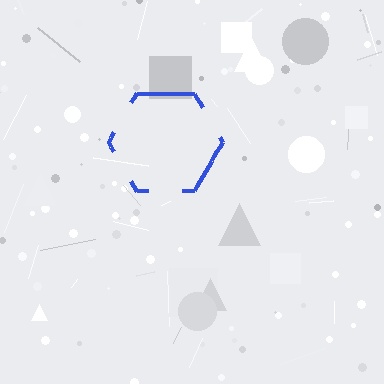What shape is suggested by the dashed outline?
The dashed outline suggests a hexagon.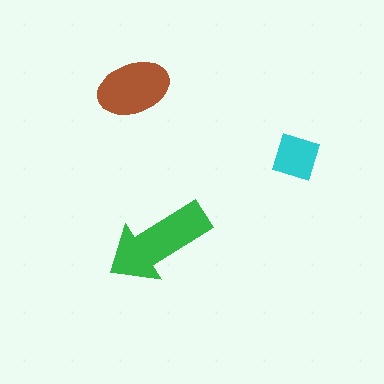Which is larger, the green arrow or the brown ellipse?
The green arrow.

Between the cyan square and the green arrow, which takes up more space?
The green arrow.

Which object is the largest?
The green arrow.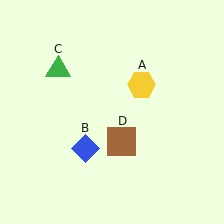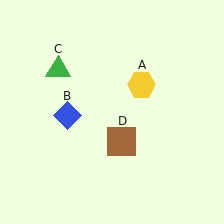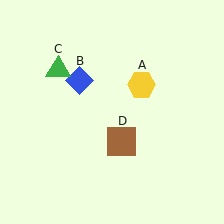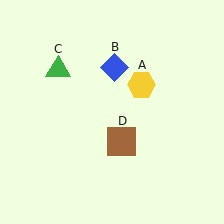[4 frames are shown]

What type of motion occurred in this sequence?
The blue diamond (object B) rotated clockwise around the center of the scene.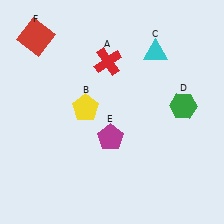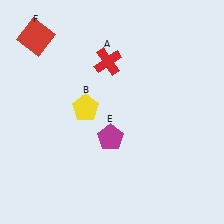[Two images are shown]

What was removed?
The green hexagon (D), the cyan triangle (C) were removed in Image 2.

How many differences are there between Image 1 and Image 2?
There are 2 differences between the two images.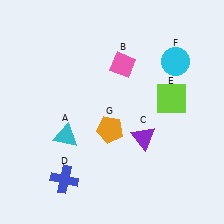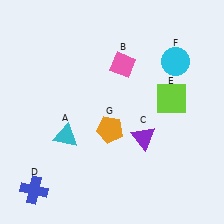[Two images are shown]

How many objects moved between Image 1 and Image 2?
1 object moved between the two images.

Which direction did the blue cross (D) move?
The blue cross (D) moved left.